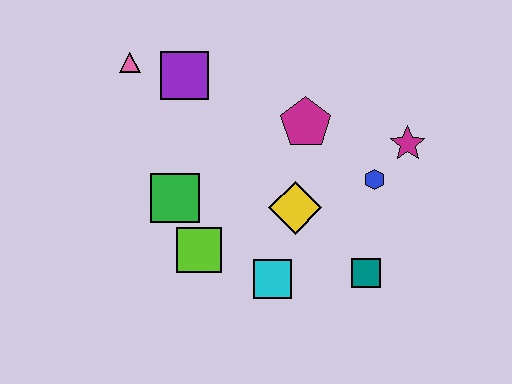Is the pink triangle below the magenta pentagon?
No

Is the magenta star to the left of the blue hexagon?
No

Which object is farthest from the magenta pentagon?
The pink triangle is farthest from the magenta pentagon.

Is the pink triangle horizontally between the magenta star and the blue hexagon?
No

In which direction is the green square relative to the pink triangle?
The green square is below the pink triangle.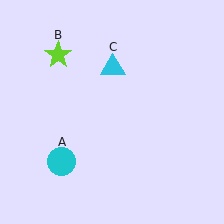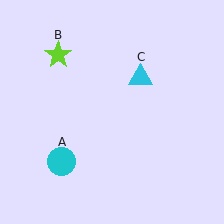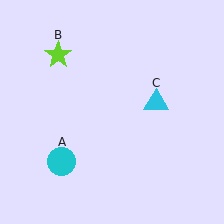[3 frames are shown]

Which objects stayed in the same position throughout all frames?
Cyan circle (object A) and lime star (object B) remained stationary.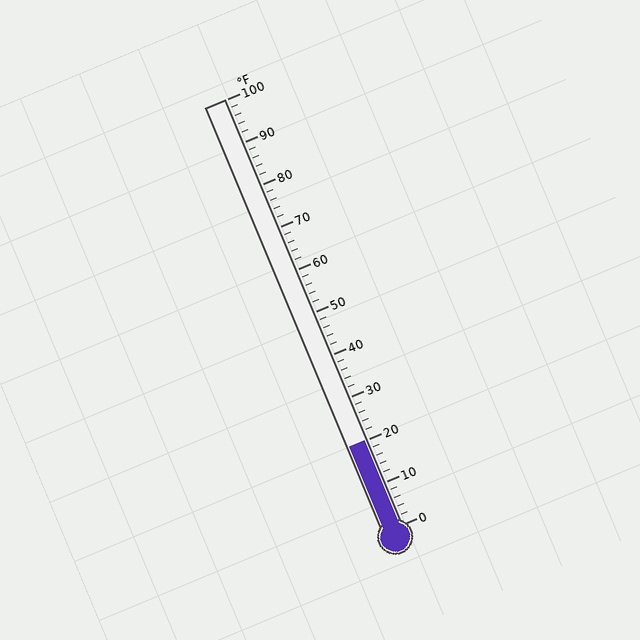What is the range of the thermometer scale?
The thermometer scale ranges from 0°F to 100°F.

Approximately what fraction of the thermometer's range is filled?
The thermometer is filled to approximately 20% of its range.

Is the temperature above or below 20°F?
The temperature is at 20°F.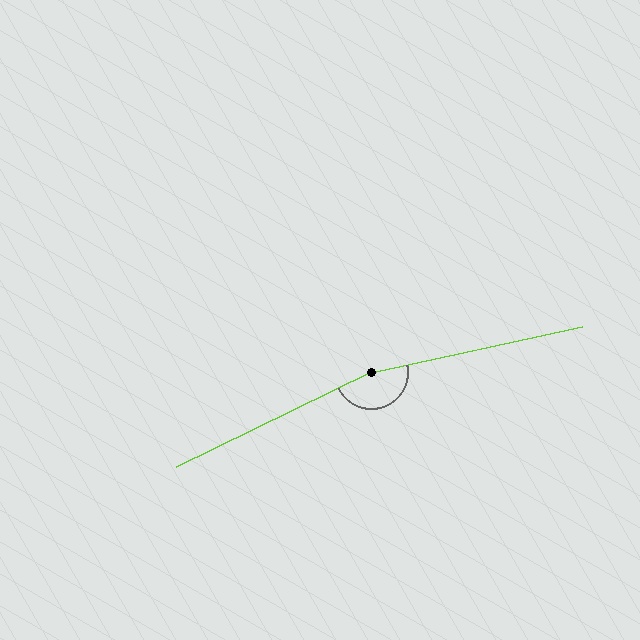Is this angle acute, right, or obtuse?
It is obtuse.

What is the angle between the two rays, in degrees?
Approximately 166 degrees.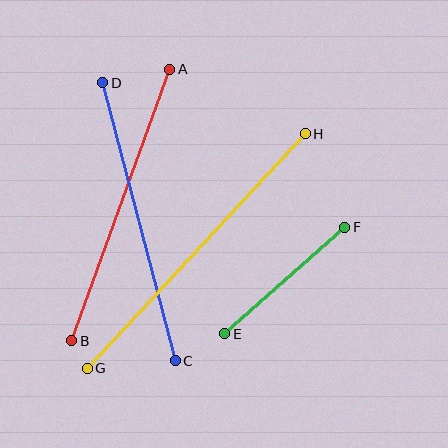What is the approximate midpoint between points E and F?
The midpoint is at approximately (285, 280) pixels.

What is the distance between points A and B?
The distance is approximately 289 pixels.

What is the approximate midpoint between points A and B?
The midpoint is at approximately (121, 205) pixels.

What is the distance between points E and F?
The distance is approximately 160 pixels.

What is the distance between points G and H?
The distance is approximately 320 pixels.